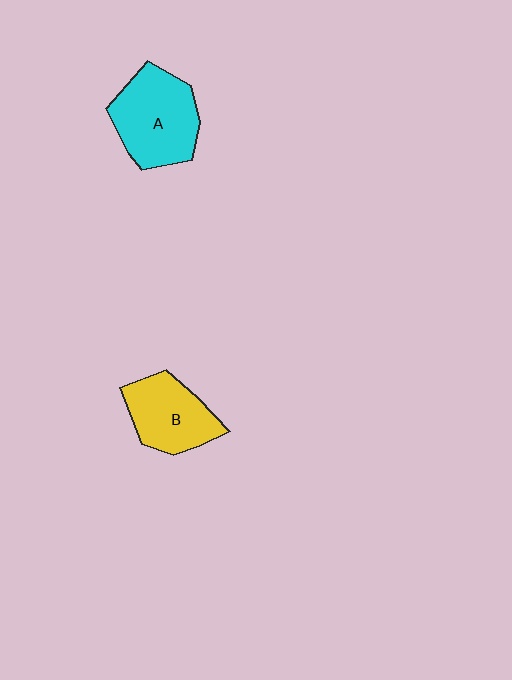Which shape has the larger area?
Shape A (cyan).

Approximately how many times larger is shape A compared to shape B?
Approximately 1.3 times.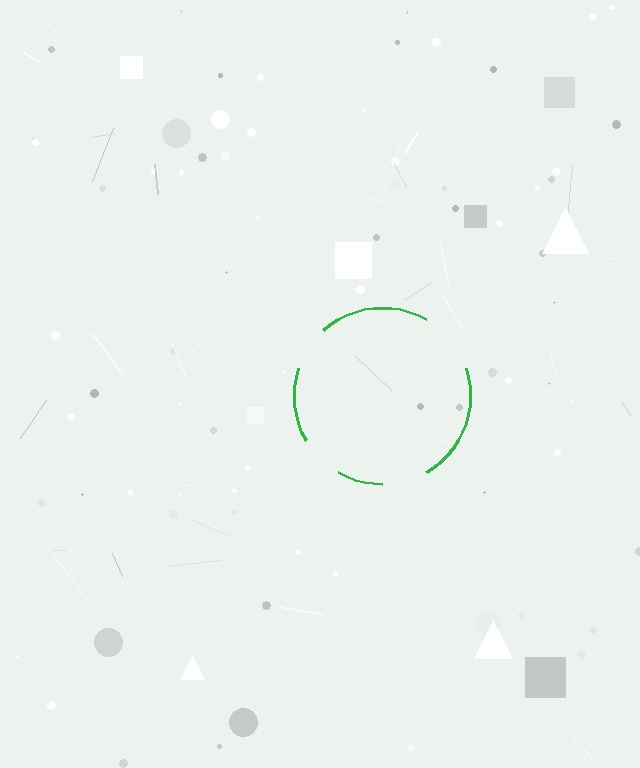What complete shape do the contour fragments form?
The contour fragments form a circle.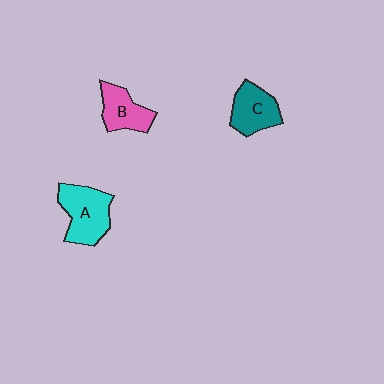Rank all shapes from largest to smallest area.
From largest to smallest: A (cyan), C (teal), B (pink).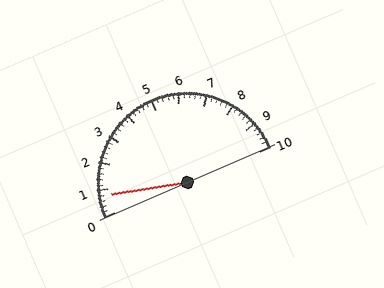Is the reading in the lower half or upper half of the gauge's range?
The reading is in the lower half of the range (0 to 10).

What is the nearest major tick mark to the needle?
The nearest major tick mark is 1.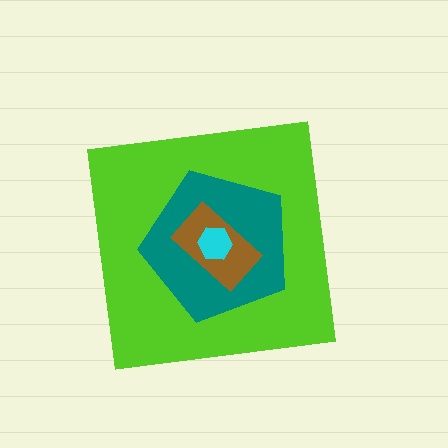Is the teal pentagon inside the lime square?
Yes.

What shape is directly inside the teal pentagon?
The brown rectangle.